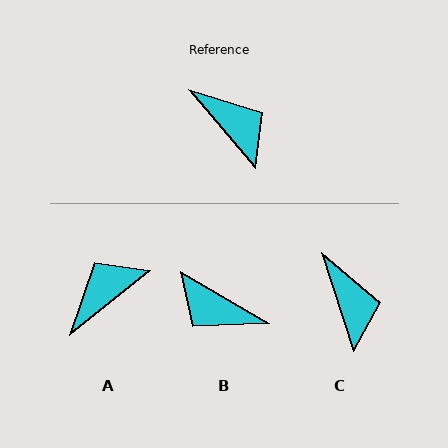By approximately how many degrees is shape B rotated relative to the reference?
Approximately 161 degrees clockwise.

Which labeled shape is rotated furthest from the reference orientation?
B, about 161 degrees away.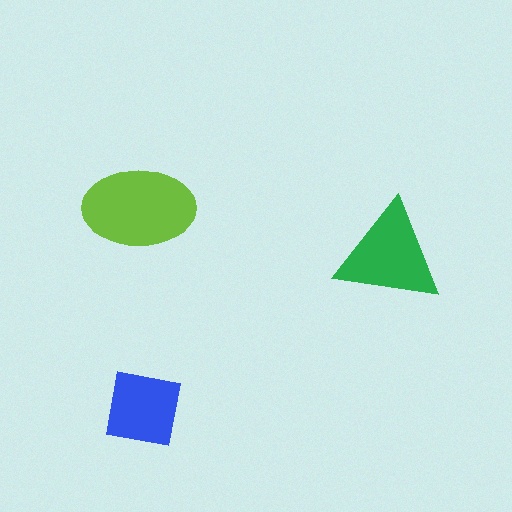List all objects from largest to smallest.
The lime ellipse, the green triangle, the blue square.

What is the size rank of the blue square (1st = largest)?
3rd.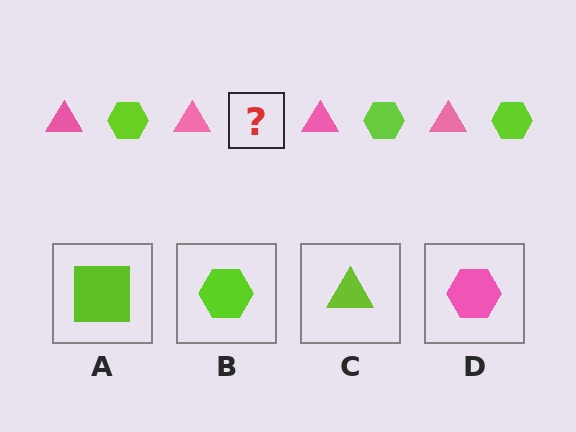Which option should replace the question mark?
Option B.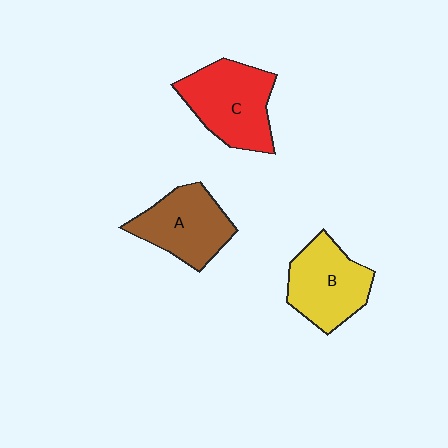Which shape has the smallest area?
Shape A (brown).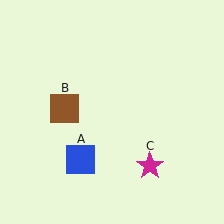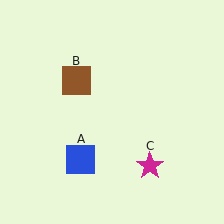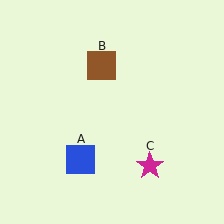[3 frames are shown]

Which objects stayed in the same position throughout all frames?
Blue square (object A) and magenta star (object C) remained stationary.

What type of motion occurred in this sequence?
The brown square (object B) rotated clockwise around the center of the scene.